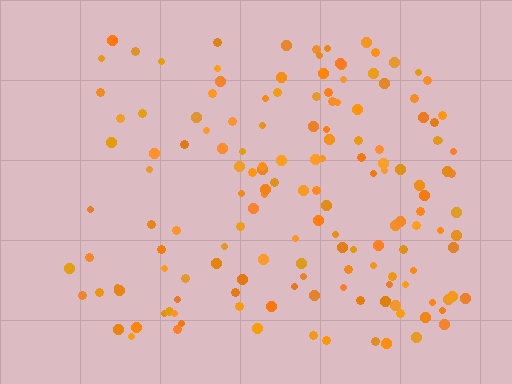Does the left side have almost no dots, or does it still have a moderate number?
Still a moderate number, just noticeably fewer than the right.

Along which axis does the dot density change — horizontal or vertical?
Horizontal.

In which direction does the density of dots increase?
From left to right, with the right side densest.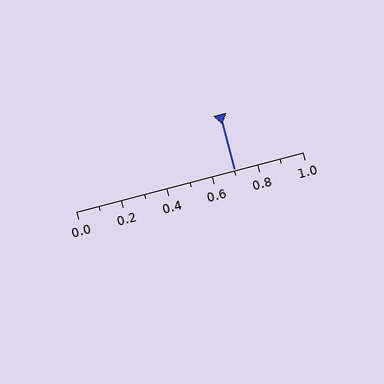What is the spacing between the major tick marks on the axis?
The major ticks are spaced 0.2 apart.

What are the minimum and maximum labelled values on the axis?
The axis runs from 0.0 to 1.0.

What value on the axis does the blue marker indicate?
The marker indicates approximately 0.7.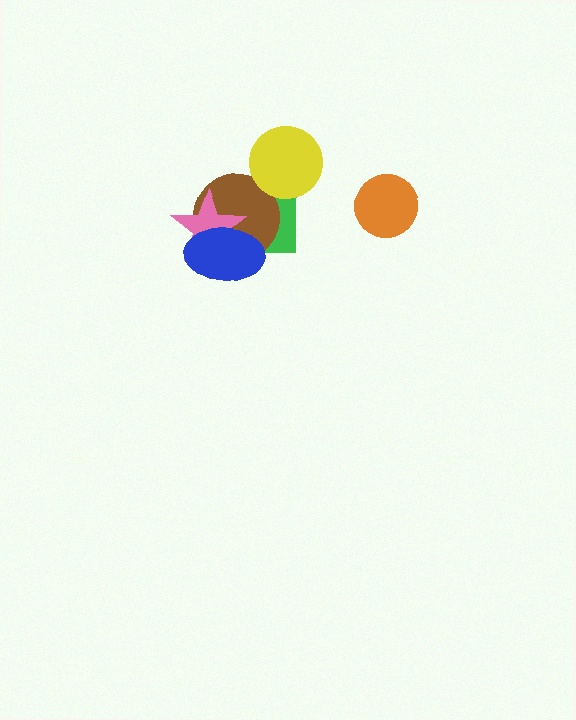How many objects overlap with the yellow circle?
0 objects overlap with the yellow circle.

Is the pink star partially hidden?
Yes, it is partially covered by another shape.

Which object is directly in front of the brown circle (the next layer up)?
The pink star is directly in front of the brown circle.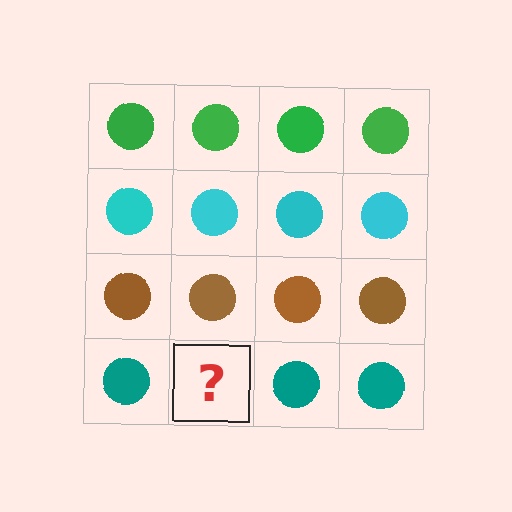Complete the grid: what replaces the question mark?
The question mark should be replaced with a teal circle.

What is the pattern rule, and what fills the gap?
The rule is that each row has a consistent color. The gap should be filled with a teal circle.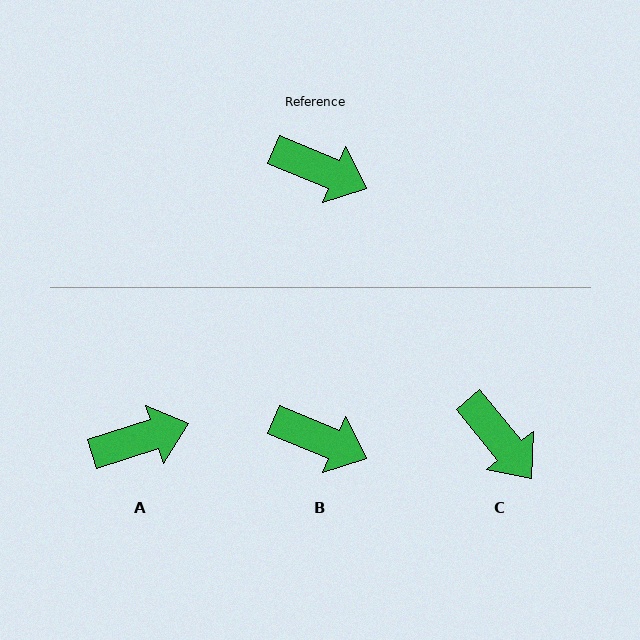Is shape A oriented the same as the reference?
No, it is off by about 40 degrees.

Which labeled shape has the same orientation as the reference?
B.